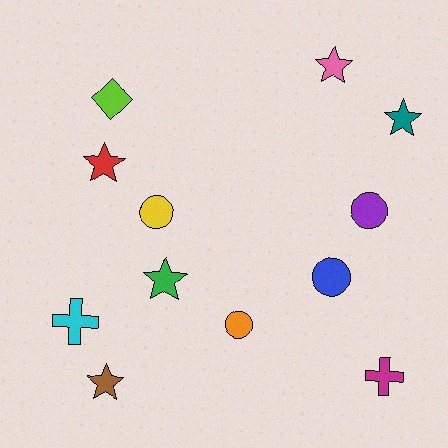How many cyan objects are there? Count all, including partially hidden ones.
There is 1 cyan object.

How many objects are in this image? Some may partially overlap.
There are 12 objects.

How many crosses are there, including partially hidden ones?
There are 2 crosses.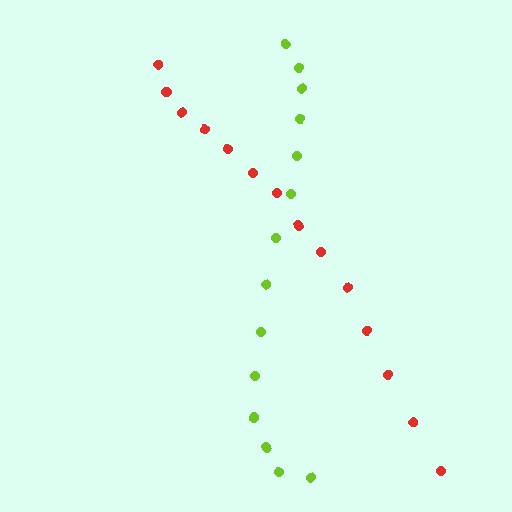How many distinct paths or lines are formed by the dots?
There are 2 distinct paths.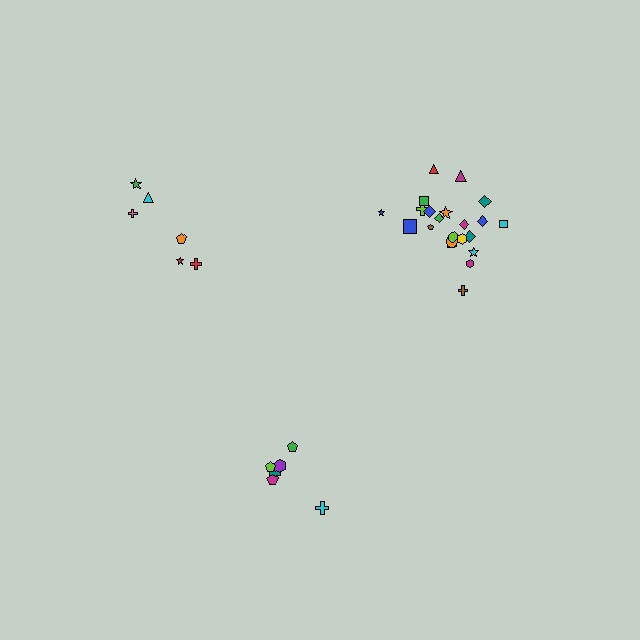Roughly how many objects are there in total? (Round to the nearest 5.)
Roughly 35 objects in total.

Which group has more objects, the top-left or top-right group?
The top-right group.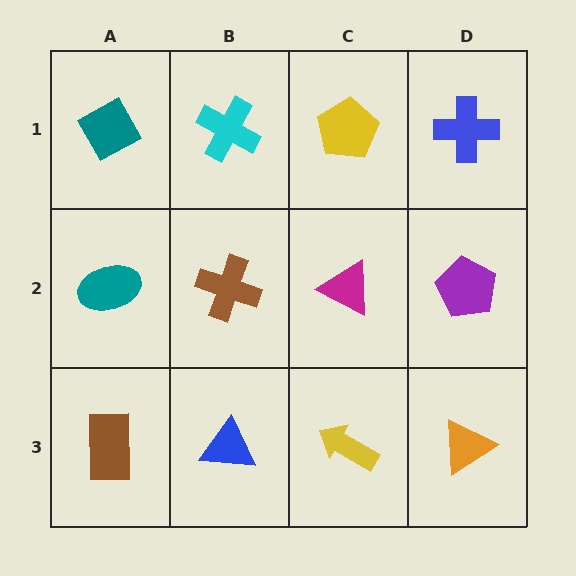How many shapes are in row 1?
4 shapes.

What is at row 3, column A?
A brown rectangle.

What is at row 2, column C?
A magenta triangle.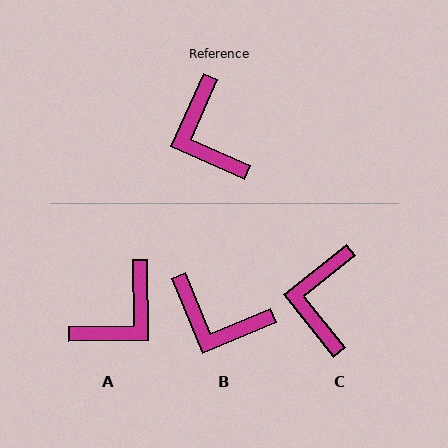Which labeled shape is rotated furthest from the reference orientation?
A, about 115 degrees away.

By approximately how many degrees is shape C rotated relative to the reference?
Approximately 27 degrees clockwise.